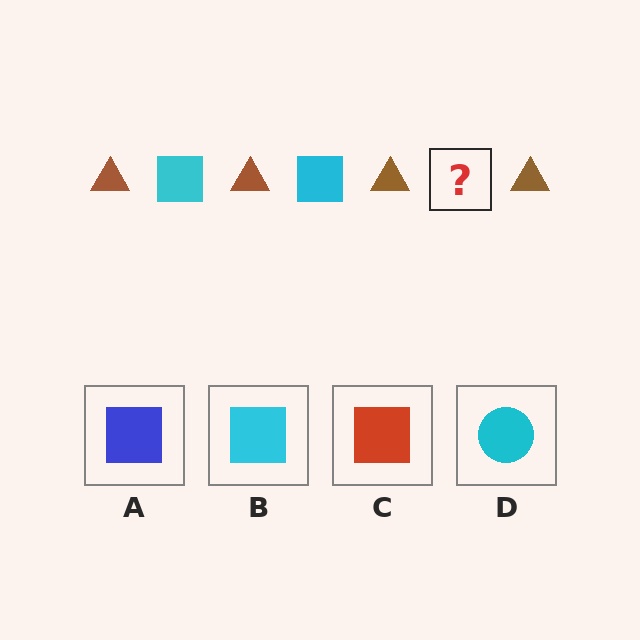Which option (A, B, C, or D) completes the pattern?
B.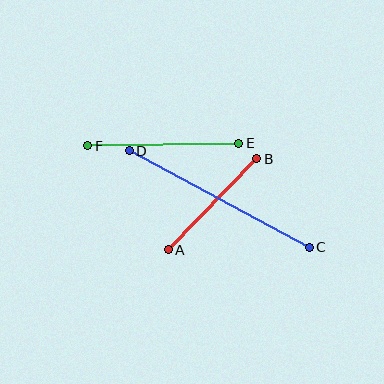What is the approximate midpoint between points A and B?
The midpoint is at approximately (213, 204) pixels.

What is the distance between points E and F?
The distance is approximately 151 pixels.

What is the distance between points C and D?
The distance is approximately 204 pixels.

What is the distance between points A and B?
The distance is approximately 127 pixels.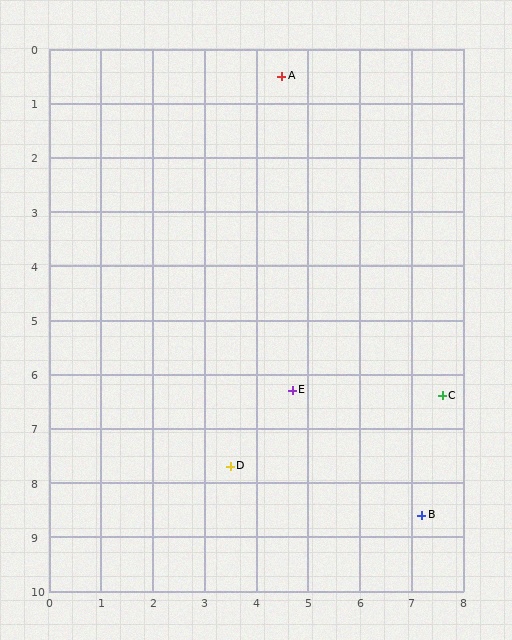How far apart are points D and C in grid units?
Points D and C are about 4.3 grid units apart.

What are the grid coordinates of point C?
Point C is at approximately (7.6, 6.4).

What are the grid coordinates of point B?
Point B is at approximately (7.2, 8.6).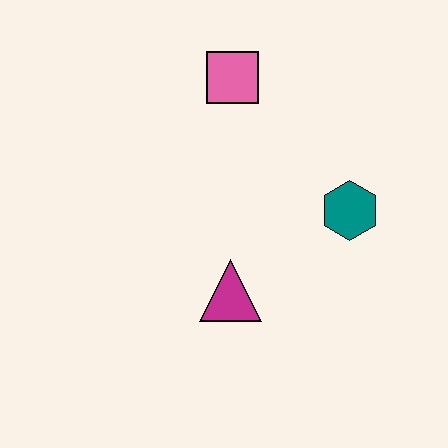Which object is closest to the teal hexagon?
The magenta triangle is closest to the teal hexagon.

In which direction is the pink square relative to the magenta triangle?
The pink square is above the magenta triangle.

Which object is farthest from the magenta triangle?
The pink square is farthest from the magenta triangle.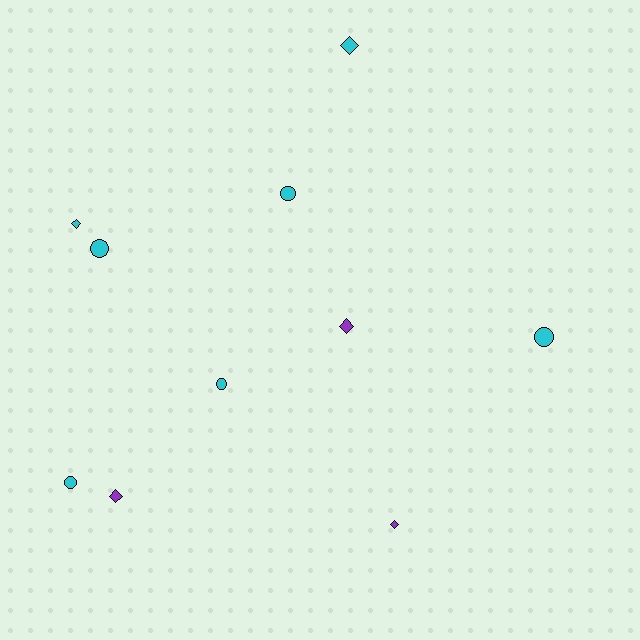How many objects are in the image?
There are 10 objects.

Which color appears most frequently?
Cyan, with 7 objects.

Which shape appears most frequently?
Circle, with 5 objects.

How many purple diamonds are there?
There are 3 purple diamonds.